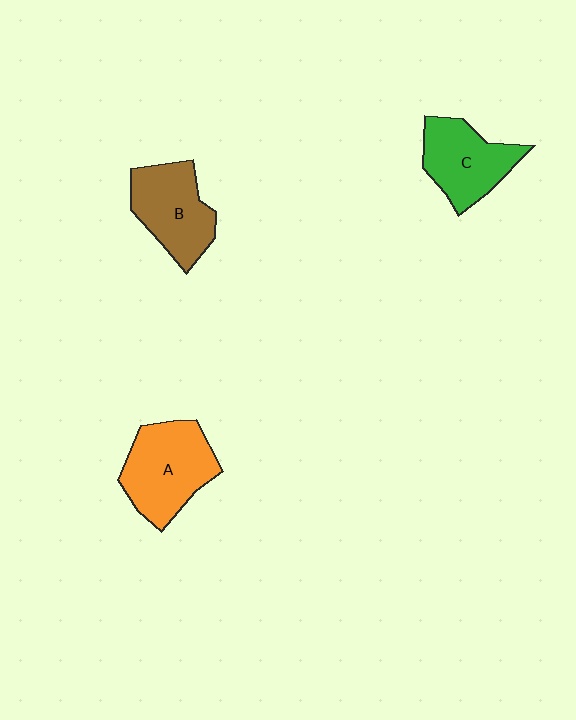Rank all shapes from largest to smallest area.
From largest to smallest: A (orange), B (brown), C (green).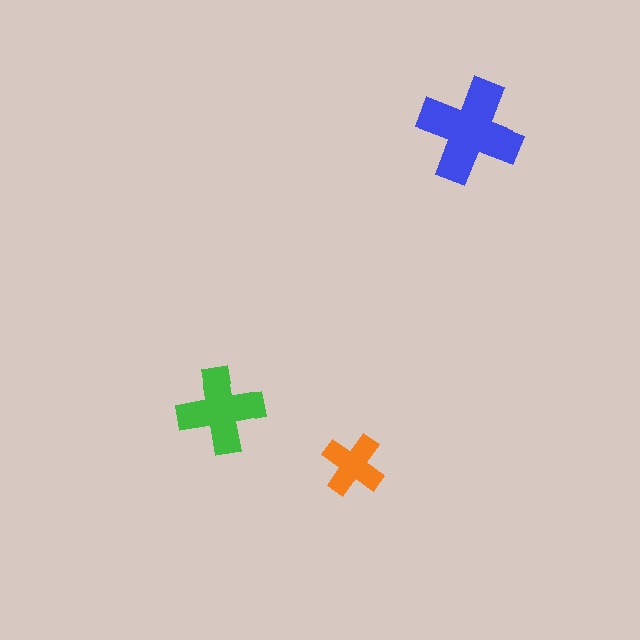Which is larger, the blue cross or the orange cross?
The blue one.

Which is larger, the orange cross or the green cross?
The green one.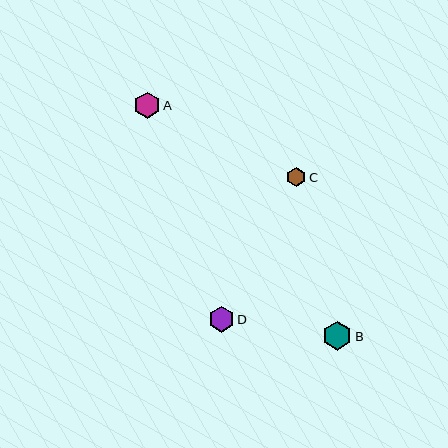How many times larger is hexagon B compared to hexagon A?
Hexagon B is approximately 1.1 times the size of hexagon A.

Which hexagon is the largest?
Hexagon B is the largest with a size of approximately 29 pixels.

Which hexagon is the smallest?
Hexagon C is the smallest with a size of approximately 19 pixels.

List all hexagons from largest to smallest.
From largest to smallest: B, A, D, C.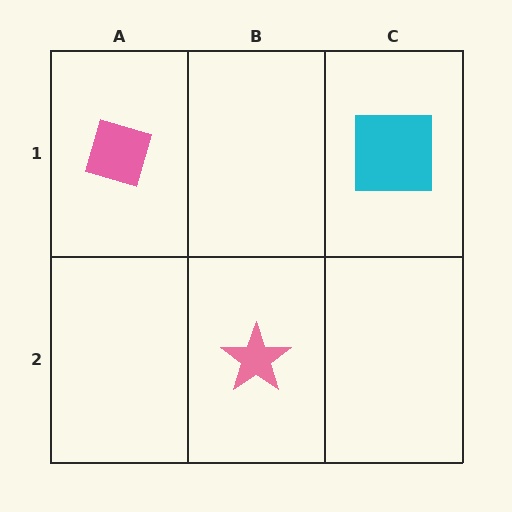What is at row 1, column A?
A pink diamond.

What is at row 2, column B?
A pink star.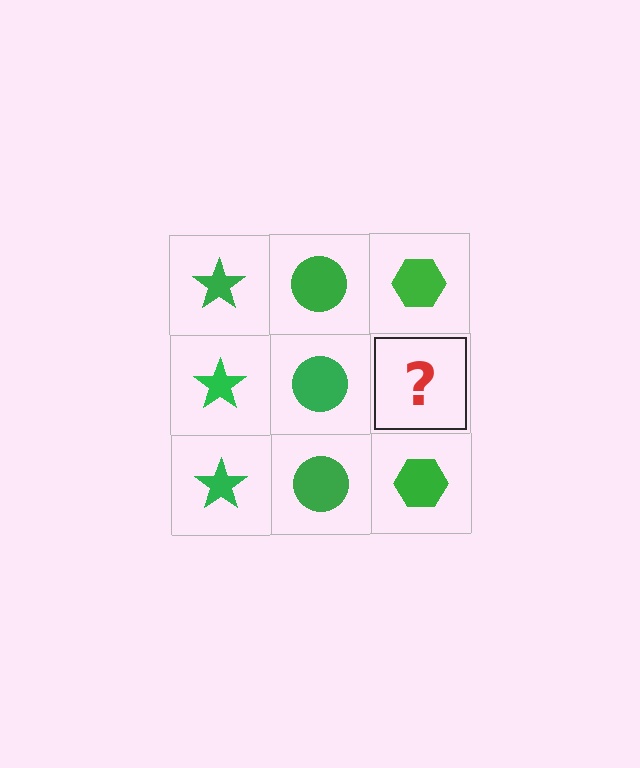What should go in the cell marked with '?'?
The missing cell should contain a green hexagon.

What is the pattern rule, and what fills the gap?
The rule is that each column has a consistent shape. The gap should be filled with a green hexagon.